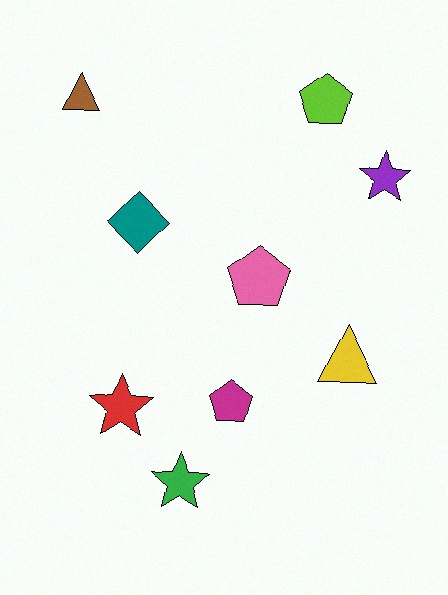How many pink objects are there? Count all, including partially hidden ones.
There is 1 pink object.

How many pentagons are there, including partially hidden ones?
There are 3 pentagons.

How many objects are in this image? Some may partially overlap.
There are 9 objects.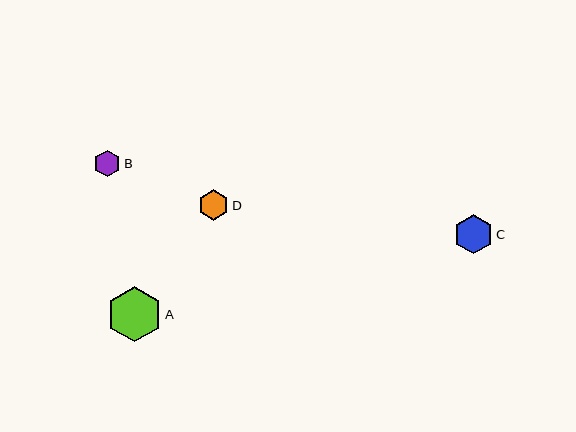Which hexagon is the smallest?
Hexagon B is the smallest with a size of approximately 27 pixels.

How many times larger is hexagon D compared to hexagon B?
Hexagon D is approximately 1.2 times the size of hexagon B.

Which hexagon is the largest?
Hexagon A is the largest with a size of approximately 55 pixels.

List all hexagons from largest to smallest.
From largest to smallest: A, C, D, B.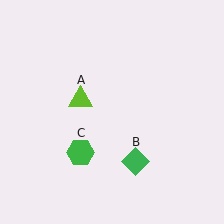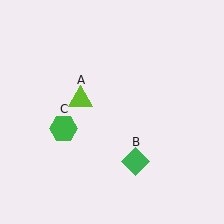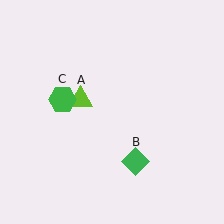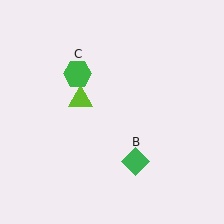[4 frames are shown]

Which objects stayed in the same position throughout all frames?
Lime triangle (object A) and green diamond (object B) remained stationary.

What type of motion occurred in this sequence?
The green hexagon (object C) rotated clockwise around the center of the scene.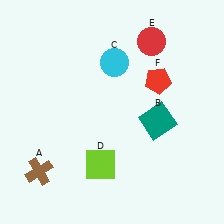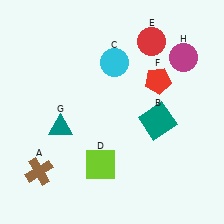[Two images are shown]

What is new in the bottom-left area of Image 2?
A teal triangle (G) was added in the bottom-left area of Image 2.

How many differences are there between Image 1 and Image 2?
There are 2 differences between the two images.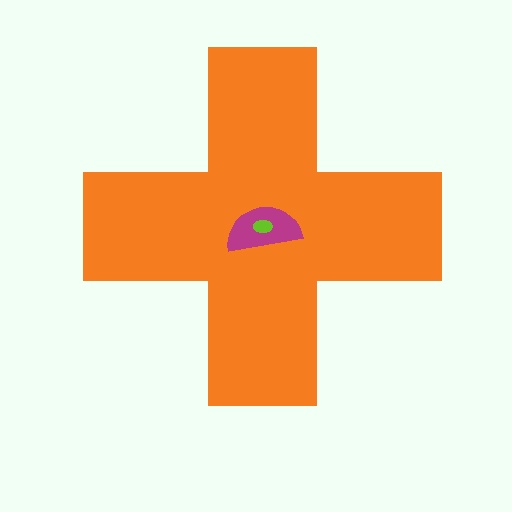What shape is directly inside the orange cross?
The magenta semicircle.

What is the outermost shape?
The orange cross.